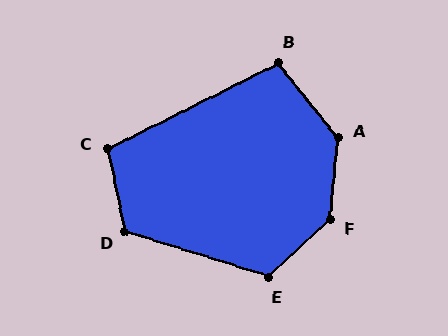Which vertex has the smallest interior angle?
B, at approximately 102 degrees.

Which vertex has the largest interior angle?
F, at approximately 139 degrees.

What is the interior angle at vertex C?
Approximately 105 degrees (obtuse).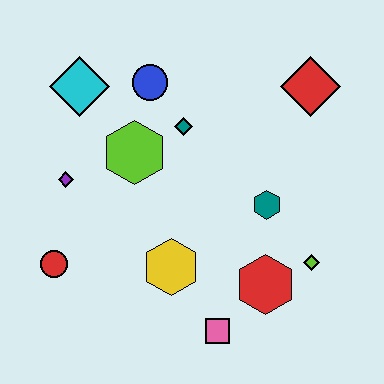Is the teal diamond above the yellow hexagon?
Yes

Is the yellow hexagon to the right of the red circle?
Yes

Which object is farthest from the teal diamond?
The pink square is farthest from the teal diamond.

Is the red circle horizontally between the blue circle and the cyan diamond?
No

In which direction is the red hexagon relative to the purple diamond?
The red hexagon is to the right of the purple diamond.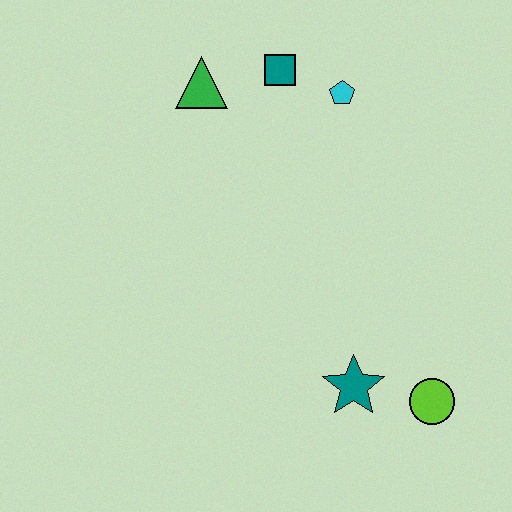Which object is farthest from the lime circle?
The green triangle is farthest from the lime circle.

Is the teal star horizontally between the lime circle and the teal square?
Yes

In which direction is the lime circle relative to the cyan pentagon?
The lime circle is below the cyan pentagon.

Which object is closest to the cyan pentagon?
The teal square is closest to the cyan pentagon.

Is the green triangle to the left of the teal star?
Yes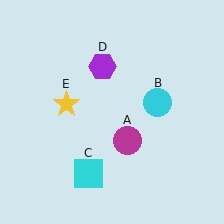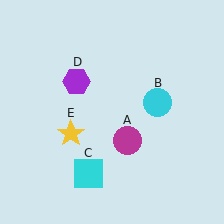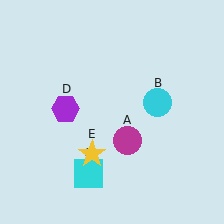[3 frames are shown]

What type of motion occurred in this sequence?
The purple hexagon (object D), yellow star (object E) rotated counterclockwise around the center of the scene.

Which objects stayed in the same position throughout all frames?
Magenta circle (object A) and cyan circle (object B) and cyan square (object C) remained stationary.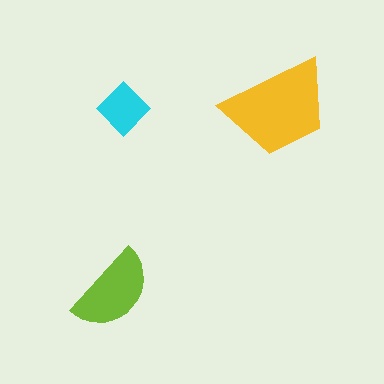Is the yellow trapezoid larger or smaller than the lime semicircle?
Larger.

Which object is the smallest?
The cyan diamond.